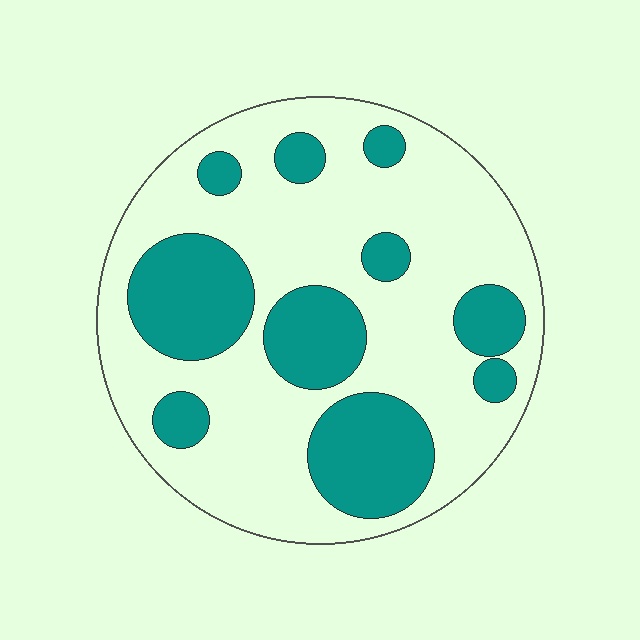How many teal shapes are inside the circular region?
10.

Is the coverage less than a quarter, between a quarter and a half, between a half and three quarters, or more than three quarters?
Between a quarter and a half.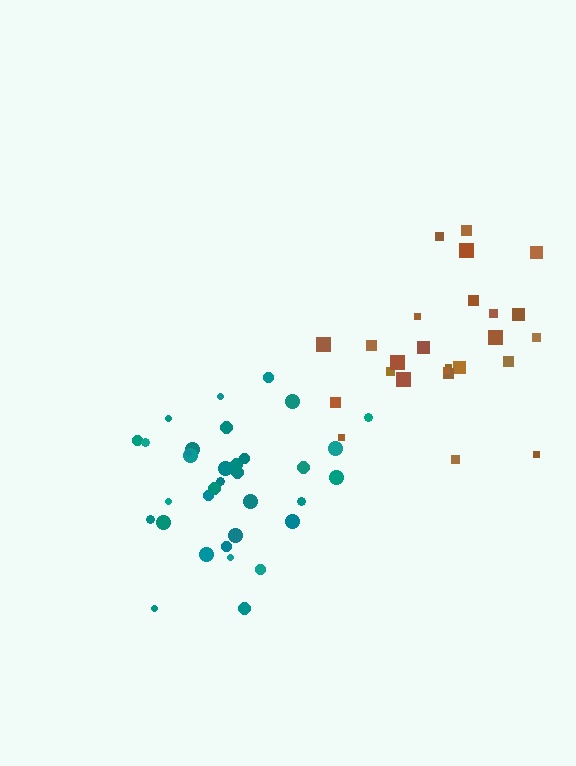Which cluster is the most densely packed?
Teal.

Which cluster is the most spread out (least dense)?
Brown.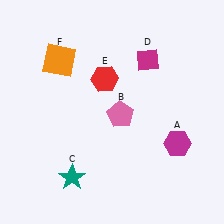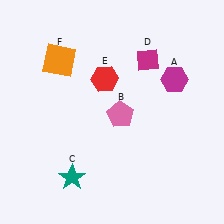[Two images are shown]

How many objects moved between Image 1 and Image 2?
1 object moved between the two images.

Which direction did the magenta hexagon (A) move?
The magenta hexagon (A) moved up.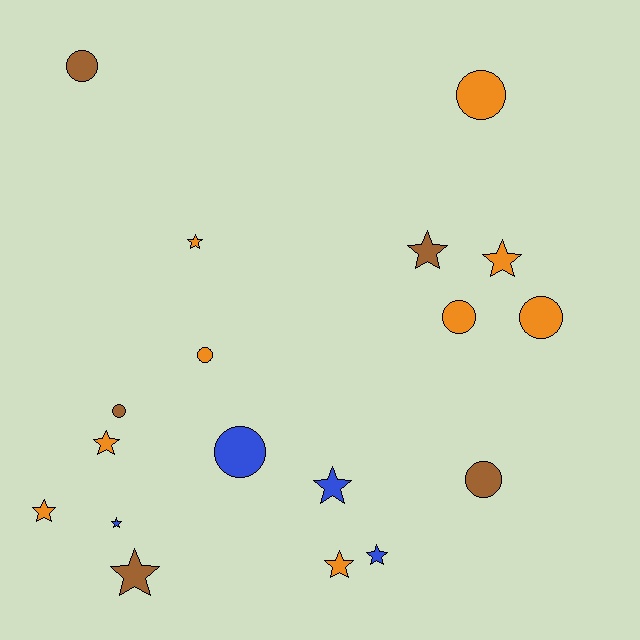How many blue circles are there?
There is 1 blue circle.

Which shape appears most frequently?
Star, with 10 objects.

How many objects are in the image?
There are 18 objects.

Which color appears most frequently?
Orange, with 9 objects.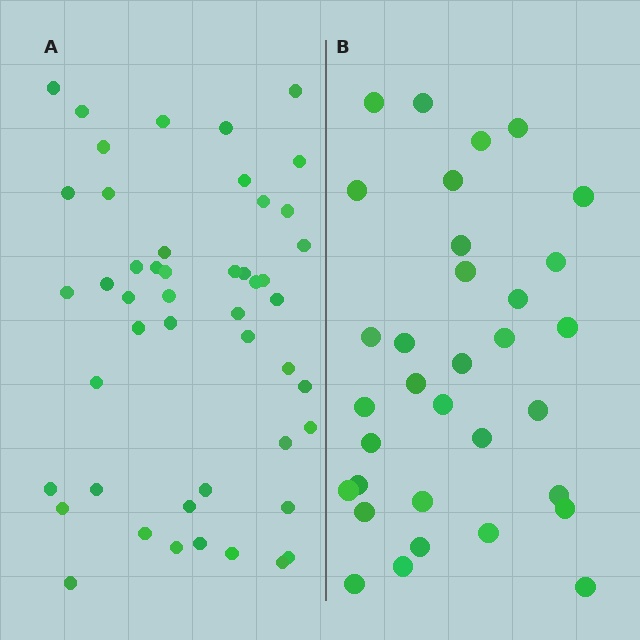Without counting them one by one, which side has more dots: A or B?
Region A (the left region) has more dots.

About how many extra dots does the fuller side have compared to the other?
Region A has approximately 15 more dots than region B.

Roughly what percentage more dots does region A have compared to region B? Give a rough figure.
About 45% more.